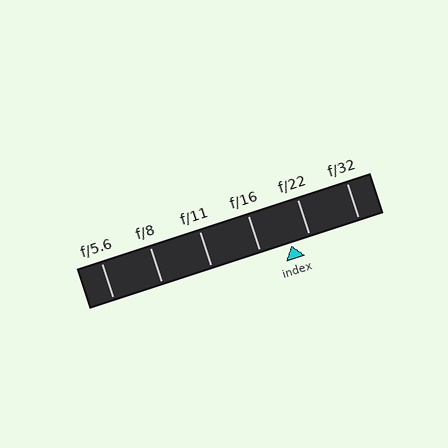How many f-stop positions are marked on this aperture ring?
There are 6 f-stop positions marked.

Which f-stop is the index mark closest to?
The index mark is closest to f/22.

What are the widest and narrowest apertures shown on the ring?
The widest aperture shown is f/5.6 and the narrowest is f/32.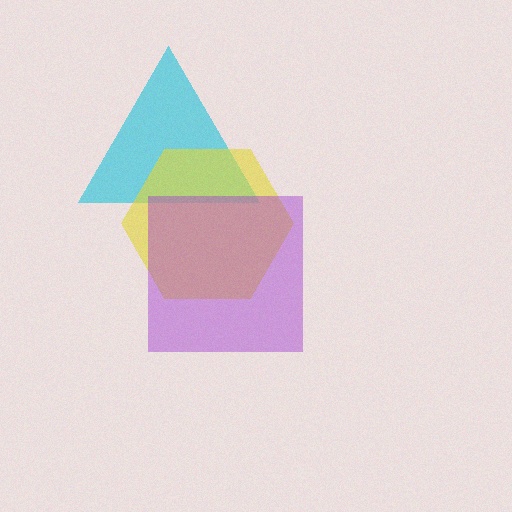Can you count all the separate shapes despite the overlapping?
Yes, there are 3 separate shapes.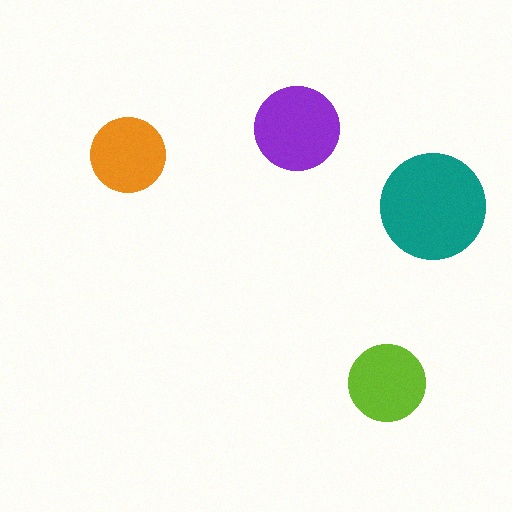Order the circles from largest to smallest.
the teal one, the purple one, the lime one, the orange one.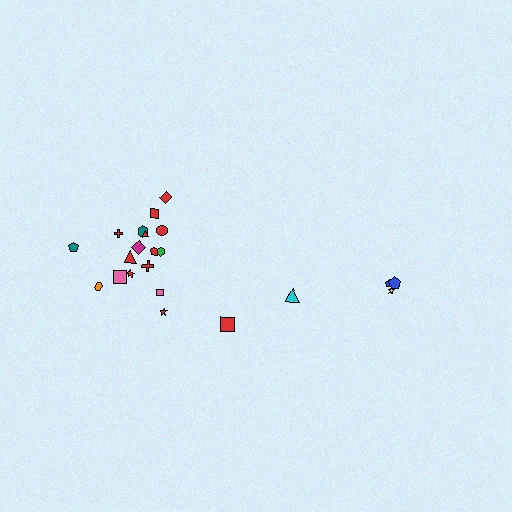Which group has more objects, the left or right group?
The left group.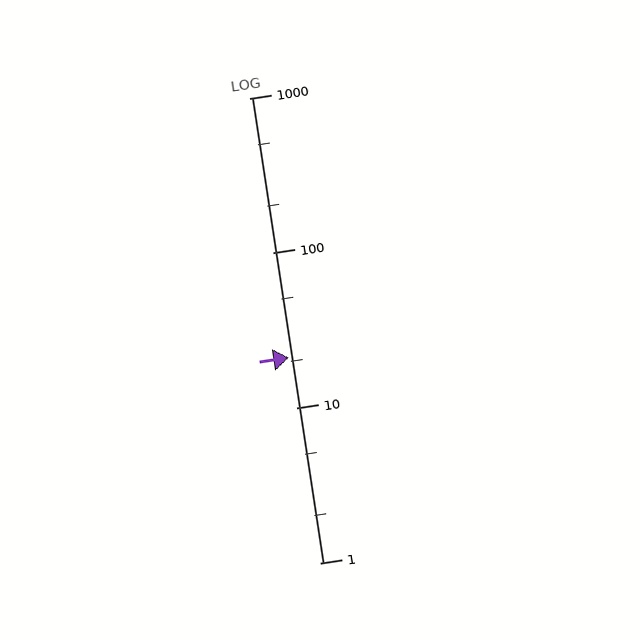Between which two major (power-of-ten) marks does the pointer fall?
The pointer is between 10 and 100.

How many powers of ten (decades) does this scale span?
The scale spans 3 decades, from 1 to 1000.